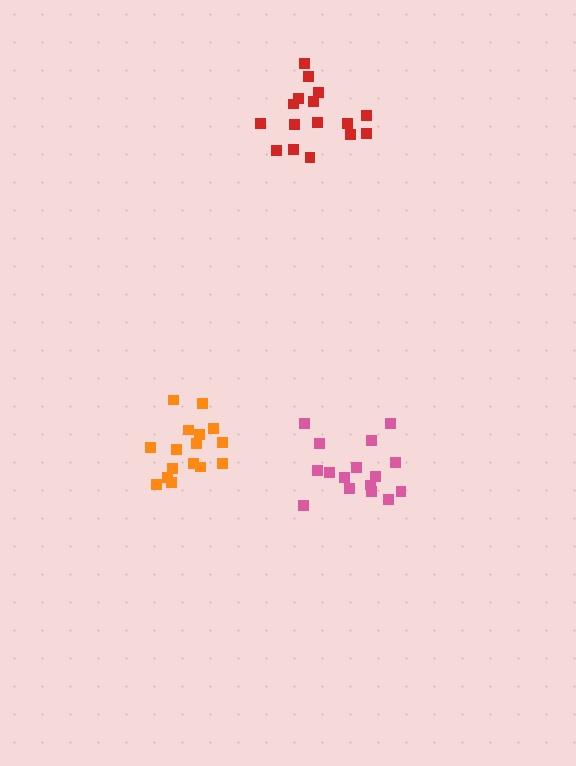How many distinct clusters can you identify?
There are 3 distinct clusters.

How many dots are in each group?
Group 1: 16 dots, Group 2: 16 dots, Group 3: 16 dots (48 total).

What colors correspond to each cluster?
The clusters are colored: orange, pink, red.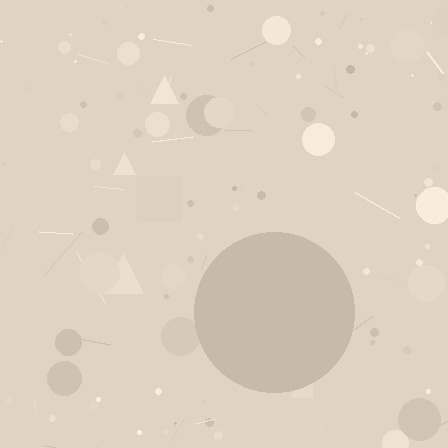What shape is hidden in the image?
A circle is hidden in the image.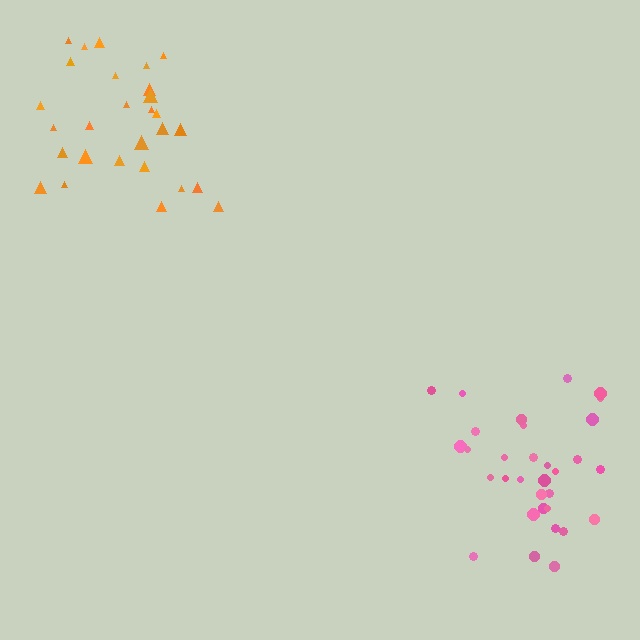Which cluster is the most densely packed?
Pink.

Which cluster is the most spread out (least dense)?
Orange.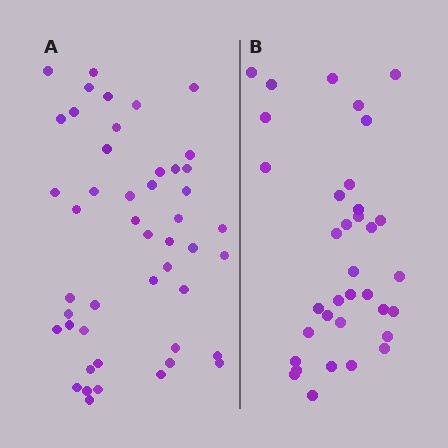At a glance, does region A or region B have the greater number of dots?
Region A (the left region) has more dots.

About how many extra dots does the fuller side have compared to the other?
Region A has roughly 12 or so more dots than region B.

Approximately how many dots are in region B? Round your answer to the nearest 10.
About 40 dots. (The exact count is 35, which rounds to 40.)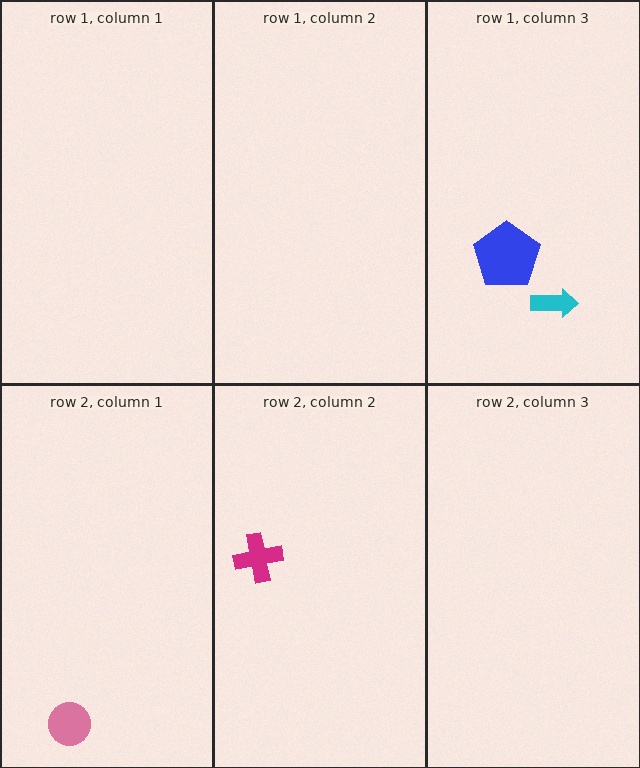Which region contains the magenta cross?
The row 2, column 2 region.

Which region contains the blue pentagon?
The row 1, column 3 region.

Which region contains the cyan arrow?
The row 1, column 3 region.